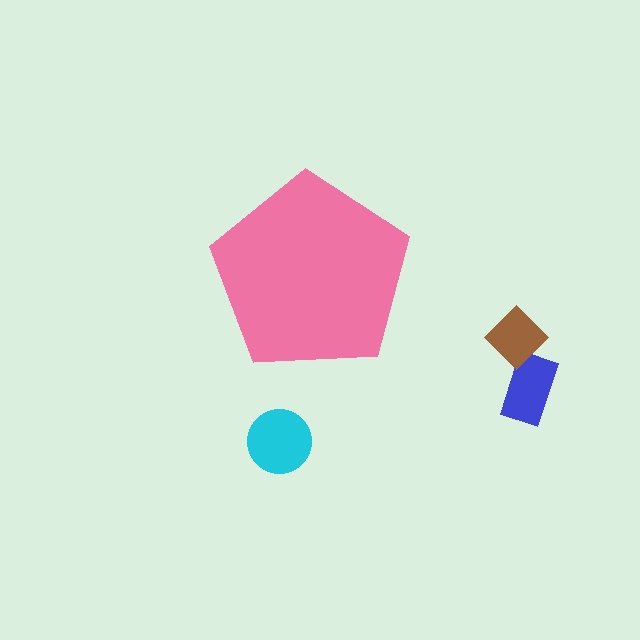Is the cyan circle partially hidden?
No, the cyan circle is fully visible.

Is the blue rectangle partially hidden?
No, the blue rectangle is fully visible.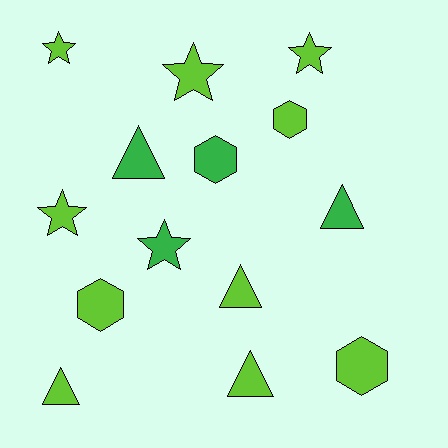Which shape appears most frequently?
Triangle, with 5 objects.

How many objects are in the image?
There are 14 objects.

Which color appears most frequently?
Lime, with 10 objects.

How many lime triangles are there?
There are 3 lime triangles.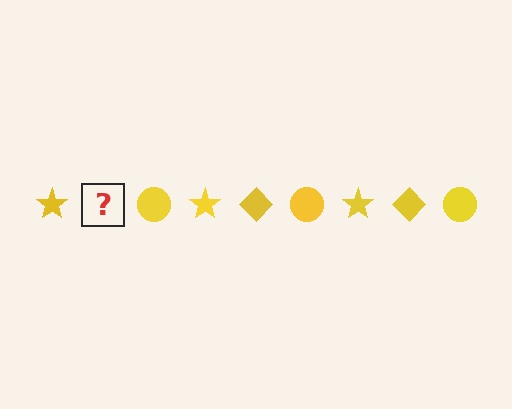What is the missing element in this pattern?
The missing element is a yellow diamond.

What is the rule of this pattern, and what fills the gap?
The rule is that the pattern cycles through star, diamond, circle shapes in yellow. The gap should be filled with a yellow diamond.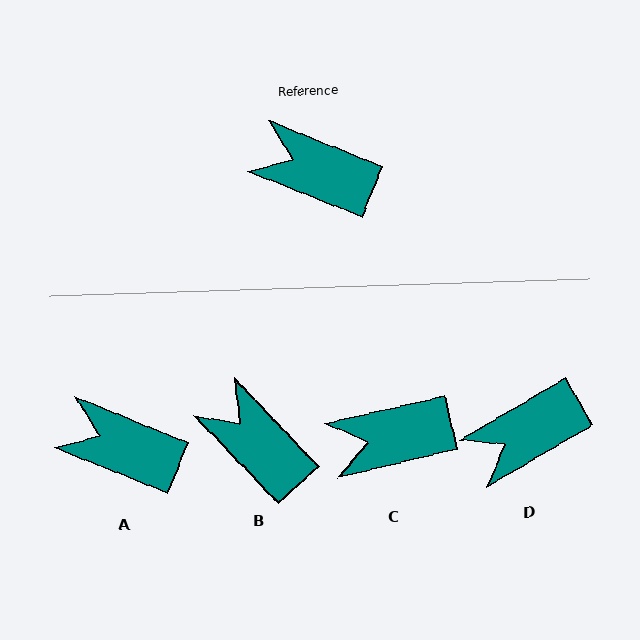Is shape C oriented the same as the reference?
No, it is off by about 35 degrees.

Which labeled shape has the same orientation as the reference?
A.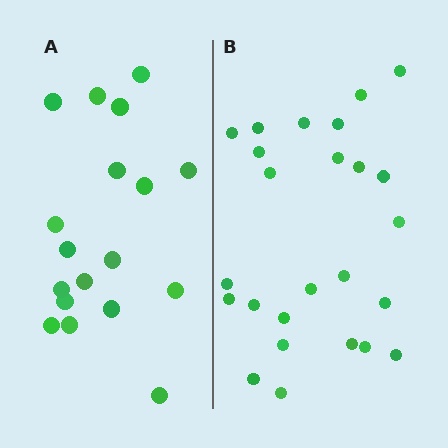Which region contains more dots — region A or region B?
Region B (the right region) has more dots.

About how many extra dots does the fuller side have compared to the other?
Region B has roughly 8 or so more dots than region A.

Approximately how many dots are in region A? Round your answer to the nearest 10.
About 20 dots. (The exact count is 18, which rounds to 20.)